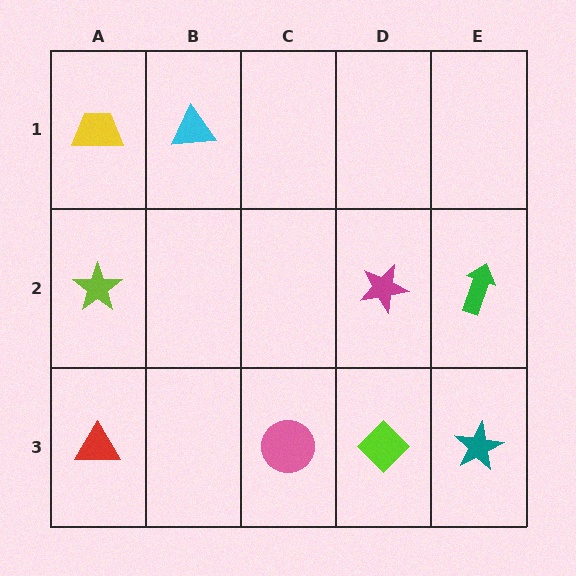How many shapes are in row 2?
3 shapes.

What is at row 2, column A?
A lime star.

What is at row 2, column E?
A green arrow.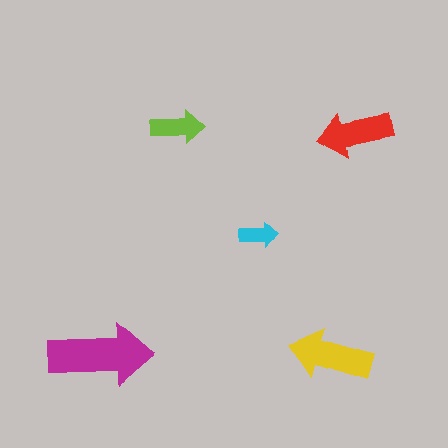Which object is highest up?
The lime arrow is topmost.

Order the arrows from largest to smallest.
the magenta one, the yellow one, the red one, the lime one, the cyan one.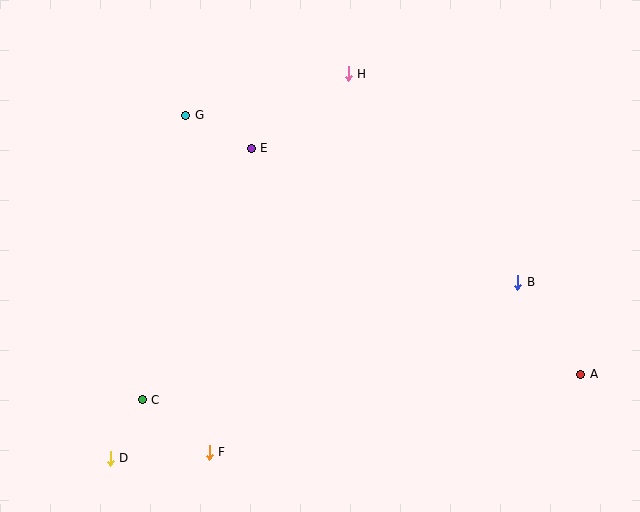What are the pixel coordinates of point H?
Point H is at (348, 74).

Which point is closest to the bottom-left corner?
Point D is closest to the bottom-left corner.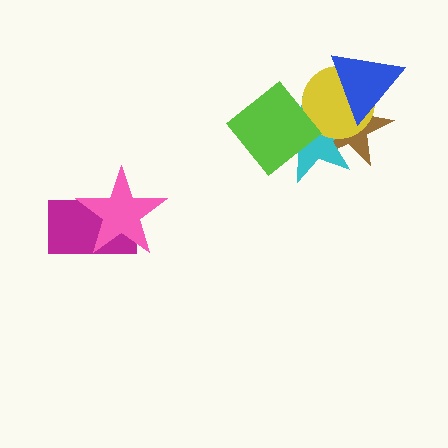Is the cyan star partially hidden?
Yes, it is partially covered by another shape.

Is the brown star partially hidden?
Yes, it is partially covered by another shape.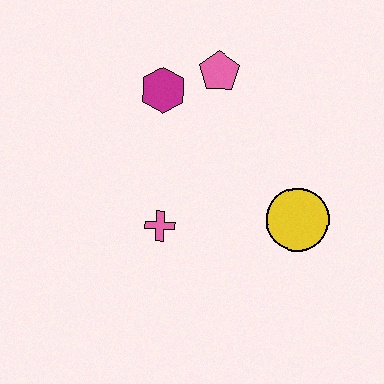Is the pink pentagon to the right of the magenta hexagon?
Yes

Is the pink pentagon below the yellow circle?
No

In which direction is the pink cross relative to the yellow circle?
The pink cross is to the left of the yellow circle.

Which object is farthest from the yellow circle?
The magenta hexagon is farthest from the yellow circle.